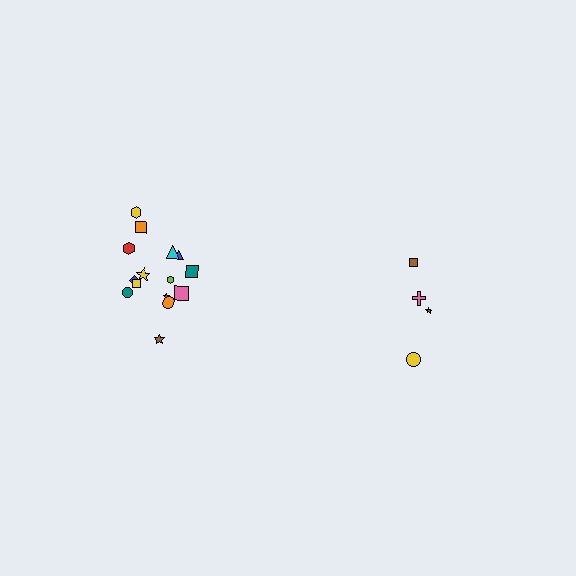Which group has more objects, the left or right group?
The left group.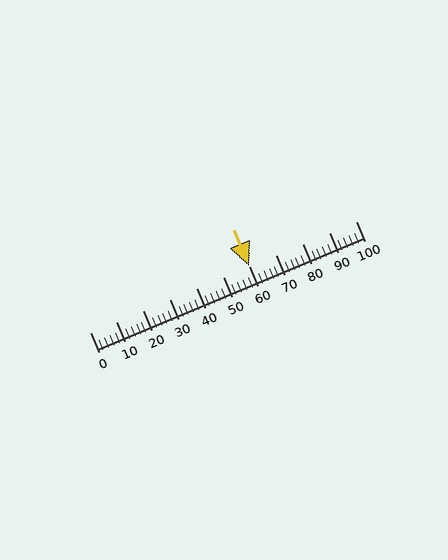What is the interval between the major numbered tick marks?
The major tick marks are spaced 10 units apart.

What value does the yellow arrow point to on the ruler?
The yellow arrow points to approximately 60.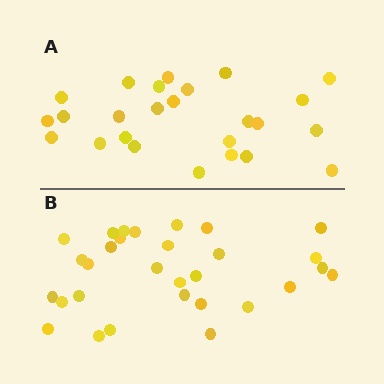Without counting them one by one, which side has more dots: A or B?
Region B (the bottom region) has more dots.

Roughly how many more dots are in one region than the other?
Region B has about 5 more dots than region A.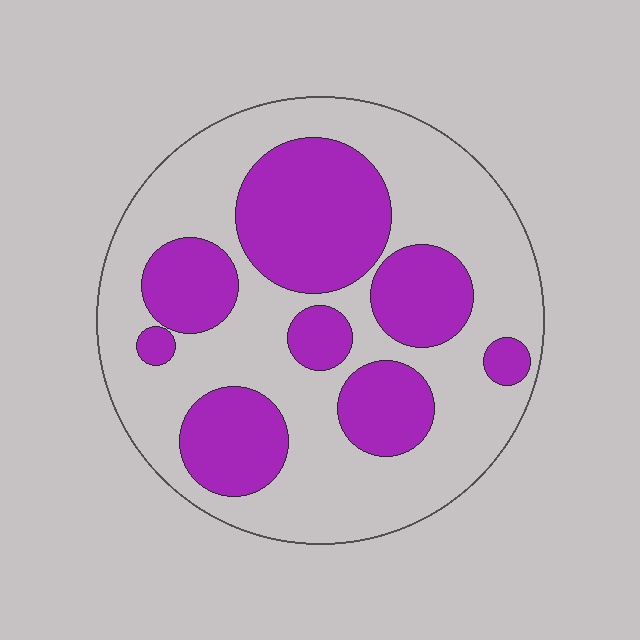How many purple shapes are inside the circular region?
8.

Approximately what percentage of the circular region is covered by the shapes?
Approximately 35%.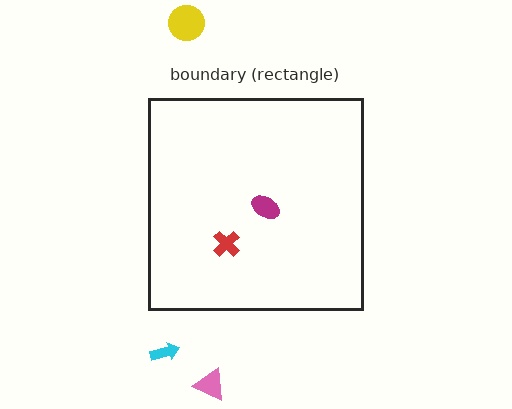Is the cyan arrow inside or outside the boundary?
Outside.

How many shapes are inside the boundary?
2 inside, 3 outside.